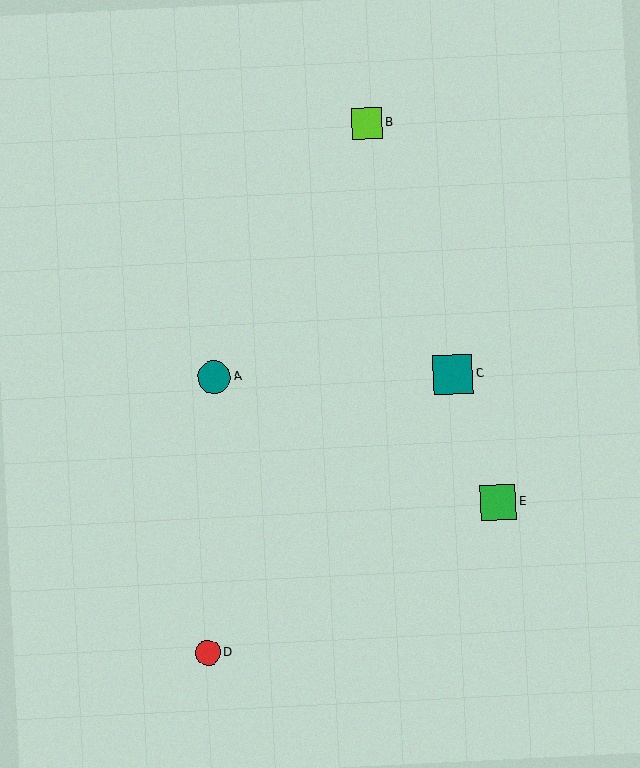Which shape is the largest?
The teal square (labeled C) is the largest.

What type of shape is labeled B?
Shape B is a lime square.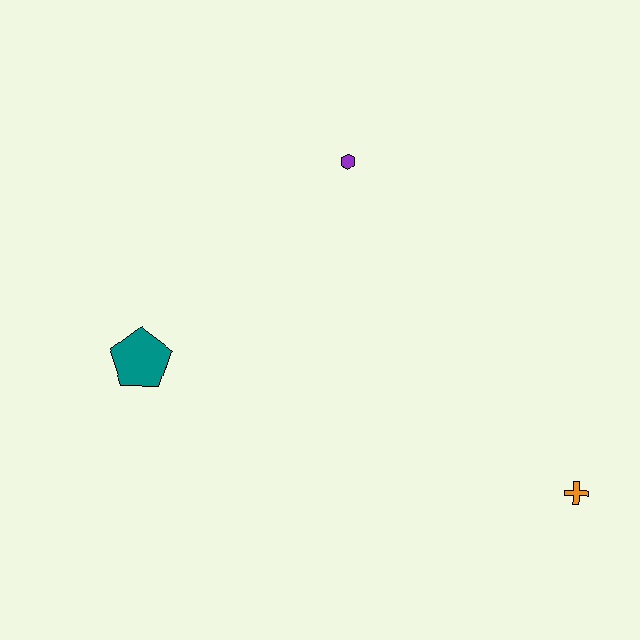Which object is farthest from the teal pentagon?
The orange cross is farthest from the teal pentagon.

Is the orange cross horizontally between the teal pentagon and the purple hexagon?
No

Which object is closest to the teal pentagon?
The purple hexagon is closest to the teal pentagon.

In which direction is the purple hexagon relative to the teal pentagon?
The purple hexagon is above the teal pentagon.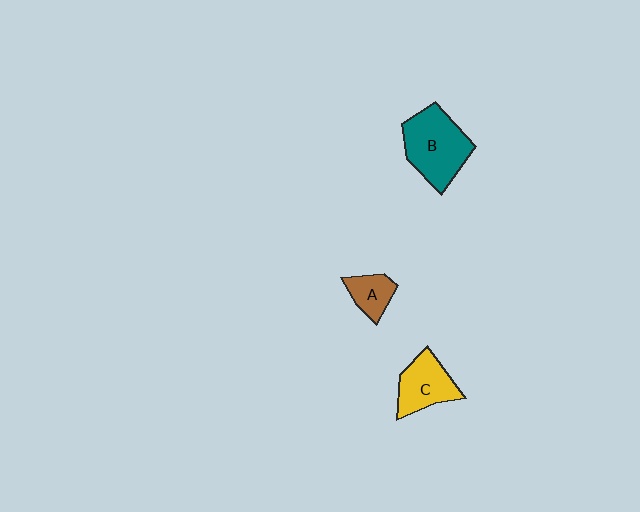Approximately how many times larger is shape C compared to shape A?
Approximately 1.6 times.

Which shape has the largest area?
Shape B (teal).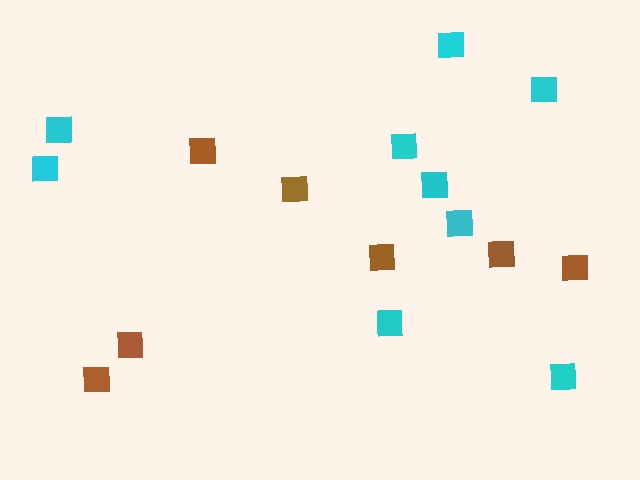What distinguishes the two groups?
There are 2 groups: one group of brown squares (7) and one group of cyan squares (9).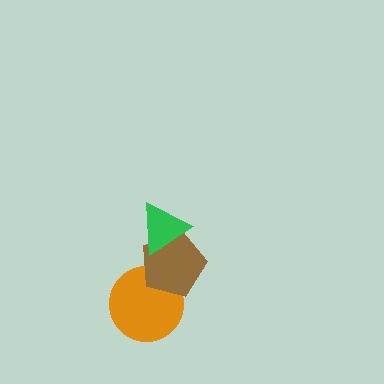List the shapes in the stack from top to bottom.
From top to bottom: the green triangle, the brown pentagon, the orange circle.